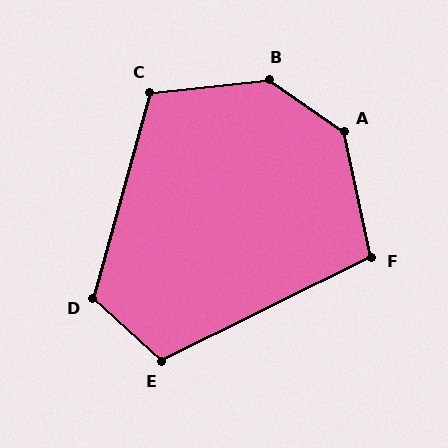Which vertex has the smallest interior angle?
F, at approximately 104 degrees.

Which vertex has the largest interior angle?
B, at approximately 139 degrees.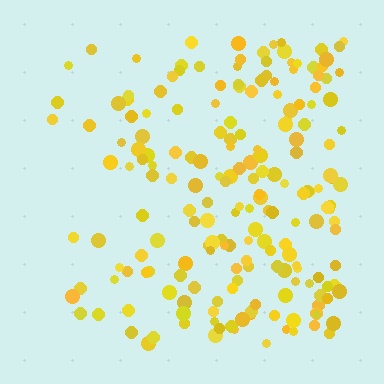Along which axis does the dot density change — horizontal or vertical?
Horizontal.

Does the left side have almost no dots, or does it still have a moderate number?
Still a moderate number, just noticeably fewer than the right.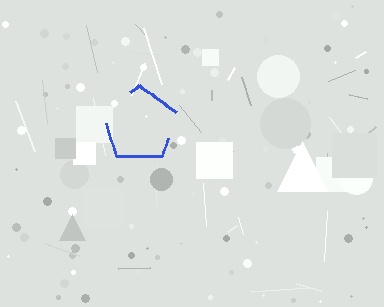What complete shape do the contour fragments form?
The contour fragments form a pentagon.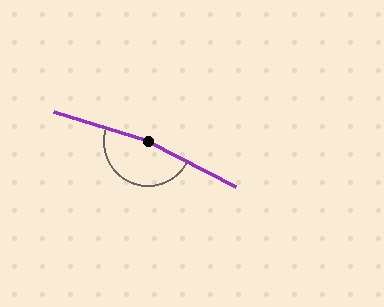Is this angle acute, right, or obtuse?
It is obtuse.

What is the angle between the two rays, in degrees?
Approximately 170 degrees.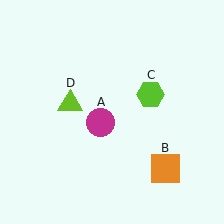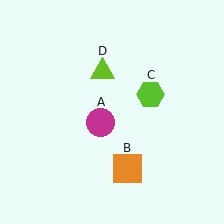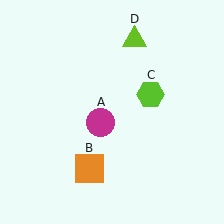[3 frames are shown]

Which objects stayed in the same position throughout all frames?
Magenta circle (object A) and lime hexagon (object C) remained stationary.